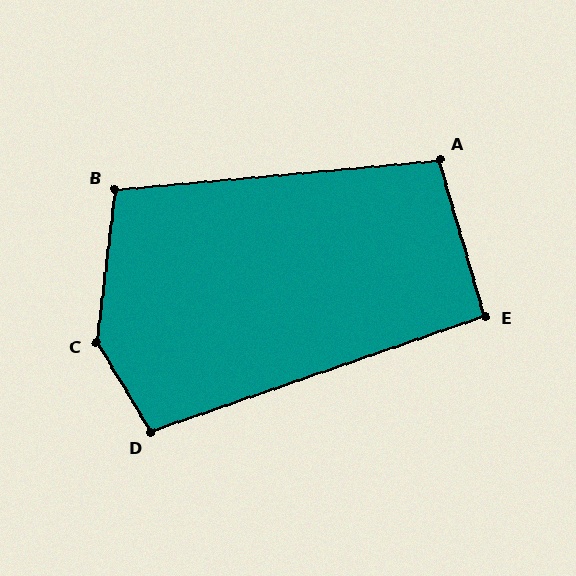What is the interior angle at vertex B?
Approximately 102 degrees (obtuse).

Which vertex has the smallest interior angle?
E, at approximately 93 degrees.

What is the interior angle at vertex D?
Approximately 102 degrees (obtuse).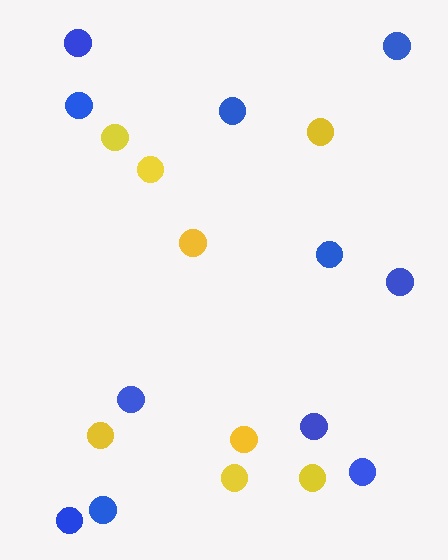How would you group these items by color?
There are 2 groups: one group of yellow circles (8) and one group of blue circles (11).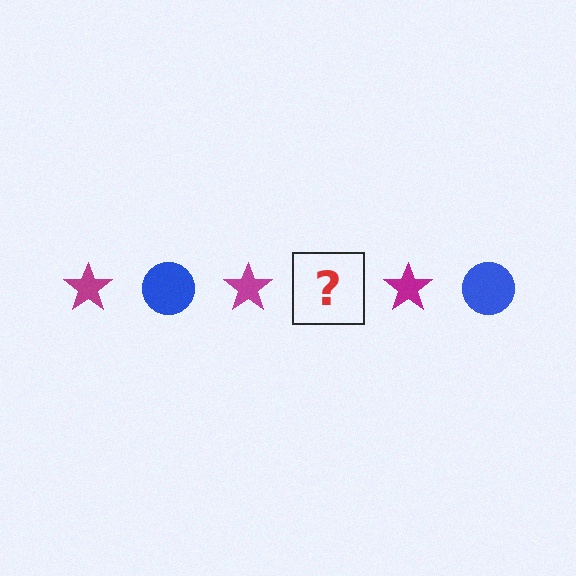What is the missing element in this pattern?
The missing element is a blue circle.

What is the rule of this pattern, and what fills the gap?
The rule is that the pattern alternates between magenta star and blue circle. The gap should be filled with a blue circle.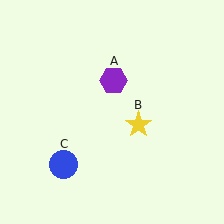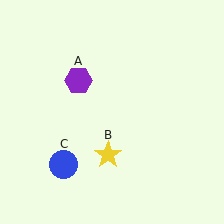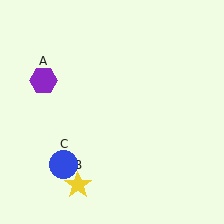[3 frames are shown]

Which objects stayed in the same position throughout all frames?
Blue circle (object C) remained stationary.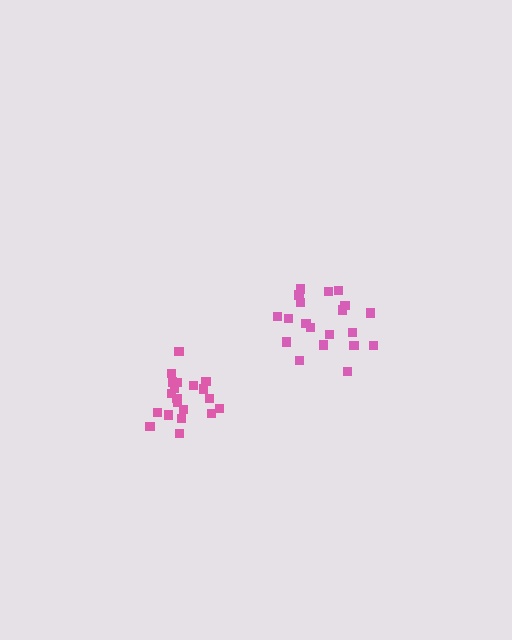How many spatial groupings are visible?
There are 2 spatial groupings.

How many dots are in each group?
Group 1: 21 dots, Group 2: 20 dots (41 total).